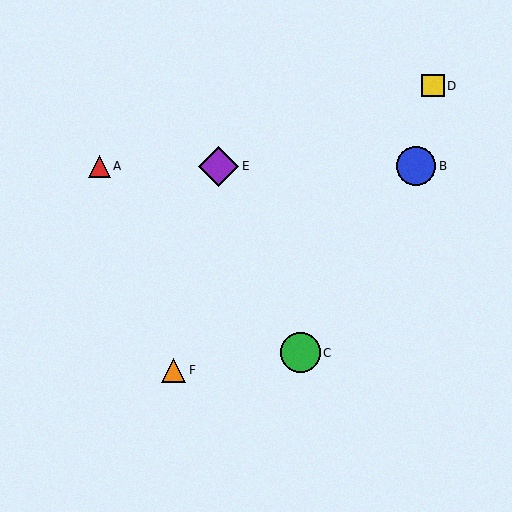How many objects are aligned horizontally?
3 objects (A, B, E) are aligned horizontally.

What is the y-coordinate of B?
Object B is at y≈166.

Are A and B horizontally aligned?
Yes, both are at y≈166.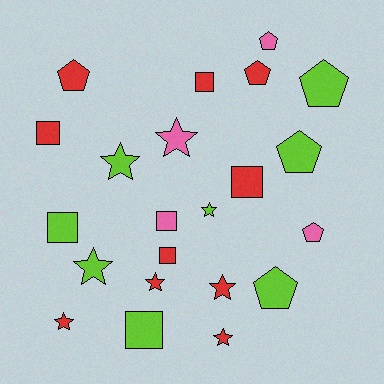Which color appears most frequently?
Red, with 10 objects.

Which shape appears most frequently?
Star, with 8 objects.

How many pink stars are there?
There is 1 pink star.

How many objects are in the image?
There are 22 objects.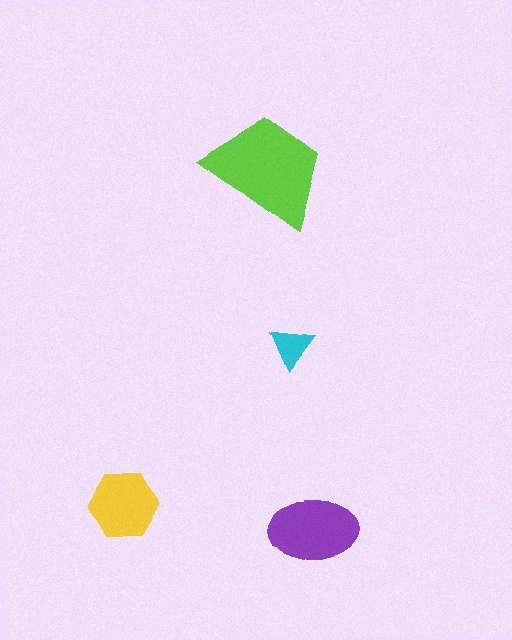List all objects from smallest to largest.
The cyan triangle, the yellow hexagon, the purple ellipse, the lime trapezoid.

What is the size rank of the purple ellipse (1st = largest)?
2nd.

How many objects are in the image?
There are 4 objects in the image.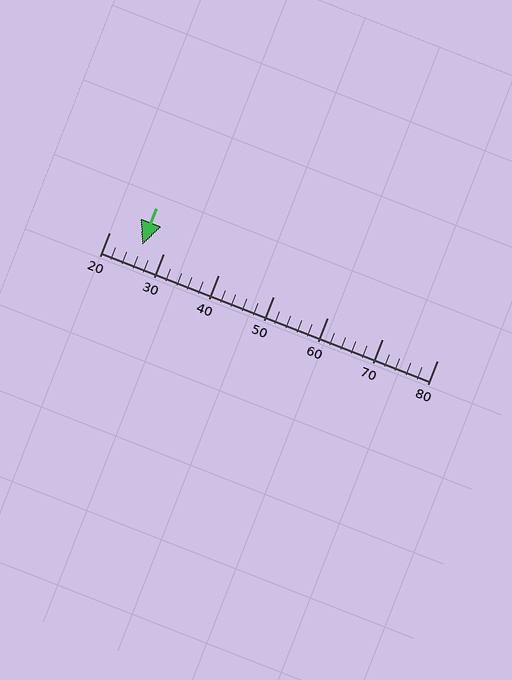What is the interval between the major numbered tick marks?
The major tick marks are spaced 10 units apart.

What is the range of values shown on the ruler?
The ruler shows values from 20 to 80.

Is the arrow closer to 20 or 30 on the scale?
The arrow is closer to 30.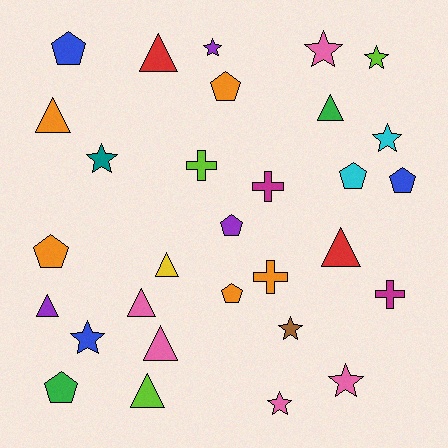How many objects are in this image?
There are 30 objects.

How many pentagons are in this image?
There are 8 pentagons.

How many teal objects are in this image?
There is 1 teal object.